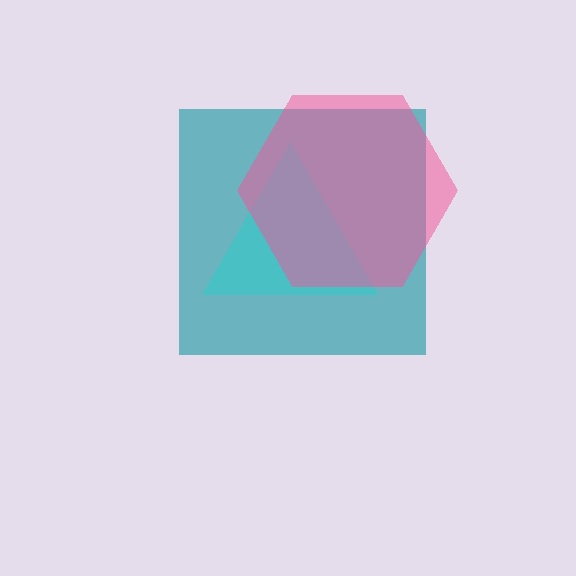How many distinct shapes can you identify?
There are 3 distinct shapes: a teal square, a cyan triangle, a pink hexagon.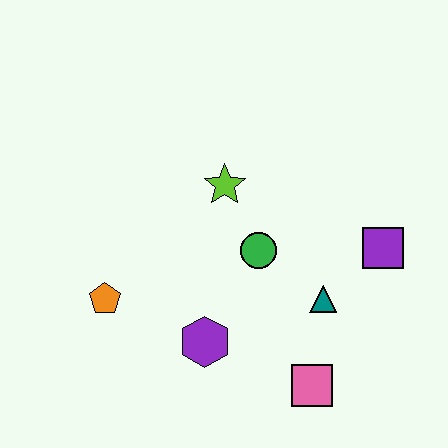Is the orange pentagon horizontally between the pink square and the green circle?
No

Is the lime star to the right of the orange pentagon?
Yes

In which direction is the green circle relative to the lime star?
The green circle is below the lime star.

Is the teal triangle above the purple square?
No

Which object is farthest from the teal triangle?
The orange pentagon is farthest from the teal triangle.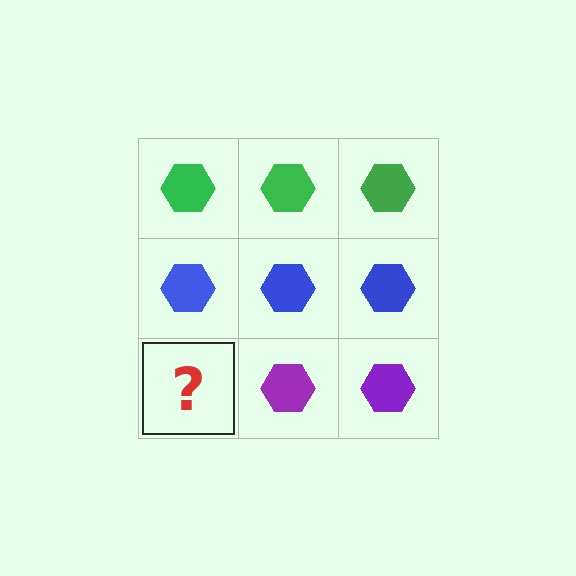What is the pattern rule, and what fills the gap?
The rule is that each row has a consistent color. The gap should be filled with a purple hexagon.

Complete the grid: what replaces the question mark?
The question mark should be replaced with a purple hexagon.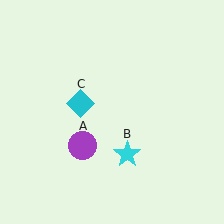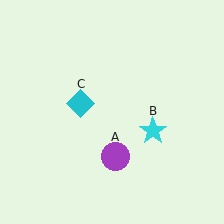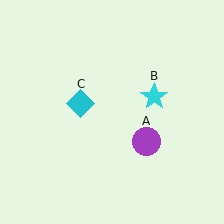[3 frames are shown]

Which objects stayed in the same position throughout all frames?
Cyan diamond (object C) remained stationary.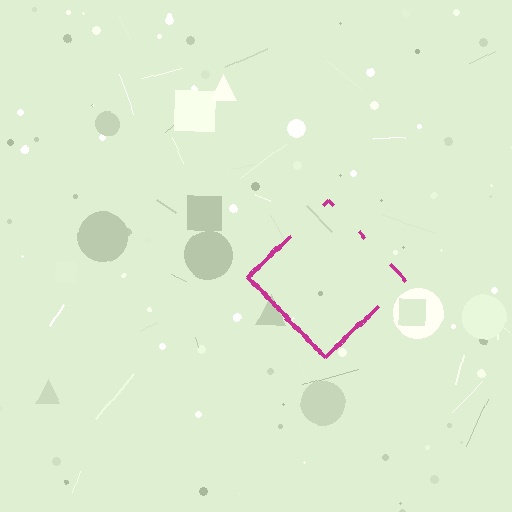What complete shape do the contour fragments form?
The contour fragments form a diamond.